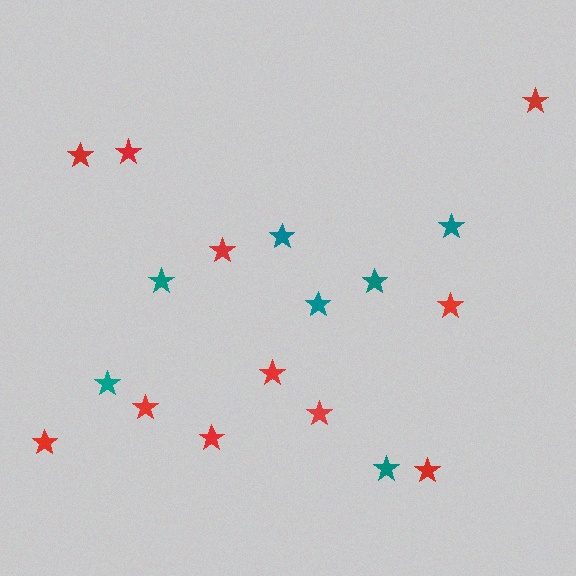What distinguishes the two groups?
There are 2 groups: one group of red stars (11) and one group of teal stars (7).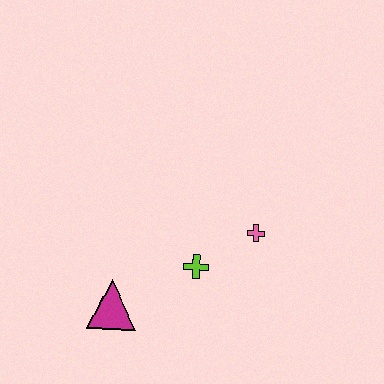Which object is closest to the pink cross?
The lime cross is closest to the pink cross.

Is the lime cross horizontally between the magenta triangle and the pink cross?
Yes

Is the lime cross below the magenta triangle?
No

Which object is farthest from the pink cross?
The magenta triangle is farthest from the pink cross.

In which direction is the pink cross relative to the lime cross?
The pink cross is to the right of the lime cross.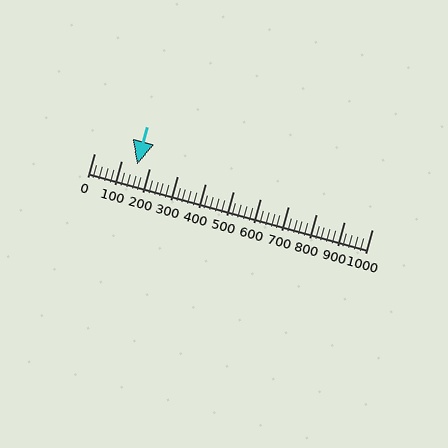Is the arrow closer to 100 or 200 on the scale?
The arrow is closer to 200.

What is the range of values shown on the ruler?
The ruler shows values from 0 to 1000.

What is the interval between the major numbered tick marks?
The major tick marks are spaced 100 units apart.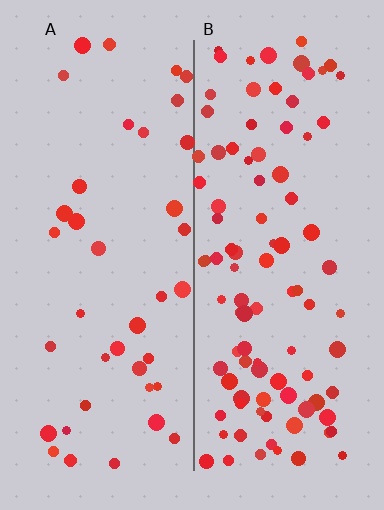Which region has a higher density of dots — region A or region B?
B (the right).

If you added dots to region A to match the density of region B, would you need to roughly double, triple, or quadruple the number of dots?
Approximately double.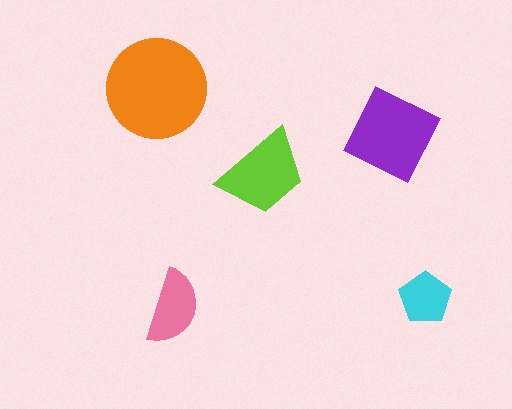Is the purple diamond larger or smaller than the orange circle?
Smaller.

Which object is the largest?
The orange circle.